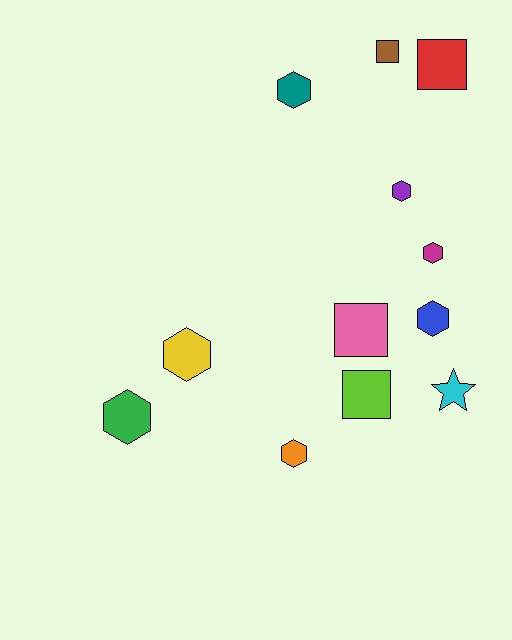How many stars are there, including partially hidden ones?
There is 1 star.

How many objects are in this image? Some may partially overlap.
There are 12 objects.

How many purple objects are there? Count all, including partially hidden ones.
There is 1 purple object.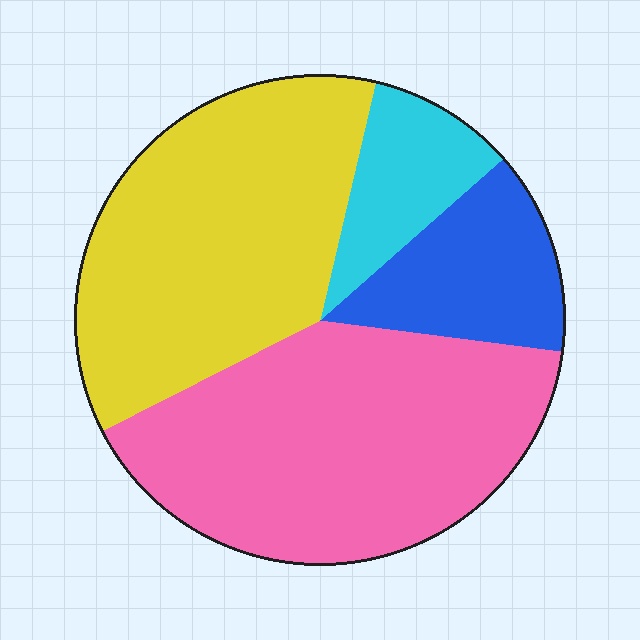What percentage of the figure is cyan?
Cyan covers around 10% of the figure.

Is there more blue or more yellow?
Yellow.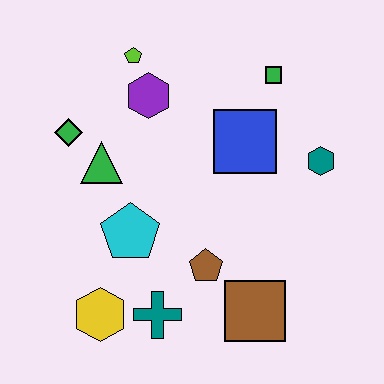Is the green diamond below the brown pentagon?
No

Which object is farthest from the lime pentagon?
The brown square is farthest from the lime pentagon.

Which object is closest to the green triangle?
The green diamond is closest to the green triangle.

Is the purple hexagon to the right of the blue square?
No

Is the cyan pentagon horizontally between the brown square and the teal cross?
No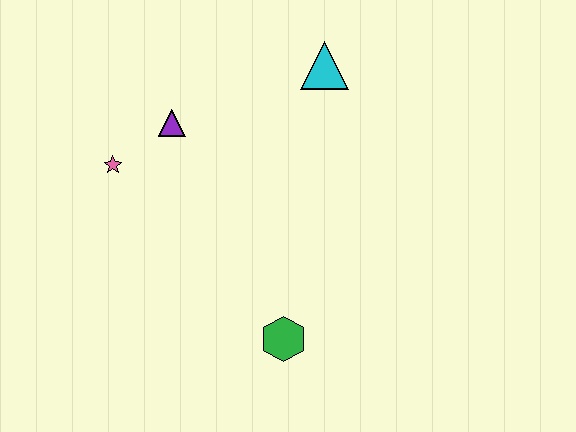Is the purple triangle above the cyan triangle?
No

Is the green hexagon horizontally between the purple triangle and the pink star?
No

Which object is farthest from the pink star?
The green hexagon is farthest from the pink star.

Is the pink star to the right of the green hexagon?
No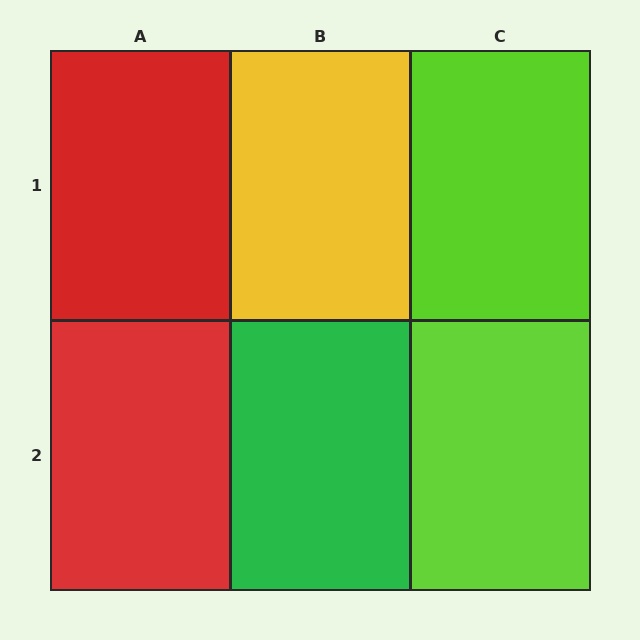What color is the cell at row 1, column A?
Red.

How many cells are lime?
2 cells are lime.